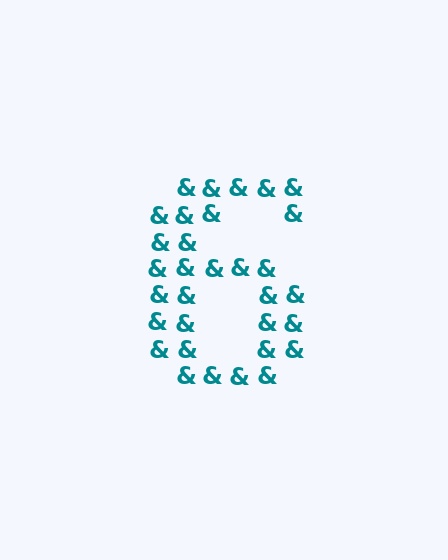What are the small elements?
The small elements are ampersands.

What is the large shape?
The large shape is the digit 6.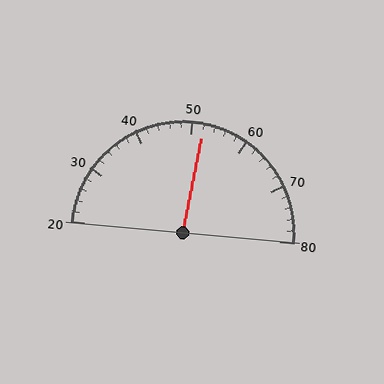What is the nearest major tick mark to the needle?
The nearest major tick mark is 50.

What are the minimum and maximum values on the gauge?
The gauge ranges from 20 to 80.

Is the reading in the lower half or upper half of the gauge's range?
The reading is in the upper half of the range (20 to 80).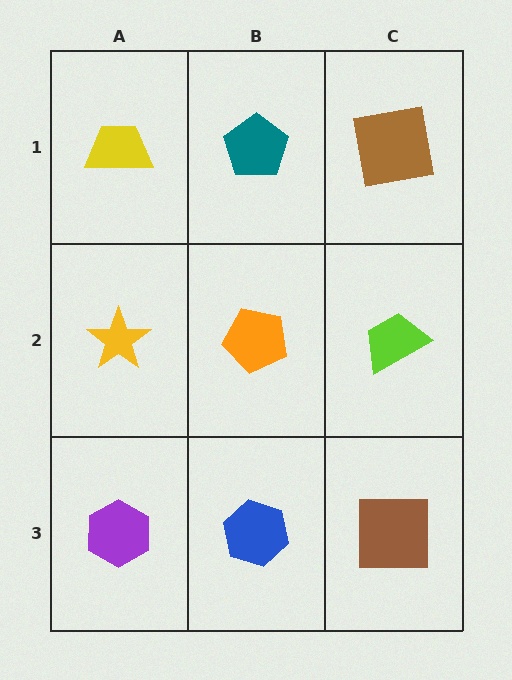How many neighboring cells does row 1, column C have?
2.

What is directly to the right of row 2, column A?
An orange pentagon.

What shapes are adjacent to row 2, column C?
A brown square (row 1, column C), a brown square (row 3, column C), an orange pentagon (row 2, column B).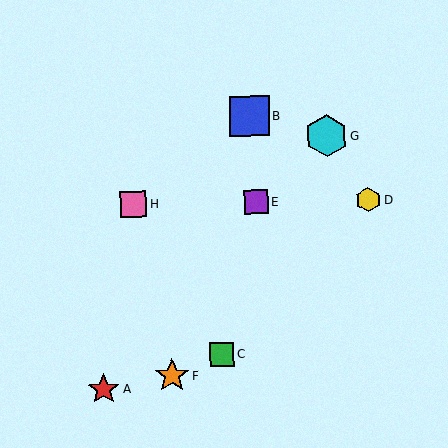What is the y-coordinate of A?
Object A is at y≈389.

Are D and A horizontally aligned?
No, D is at y≈200 and A is at y≈389.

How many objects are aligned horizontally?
3 objects (D, E, H) are aligned horizontally.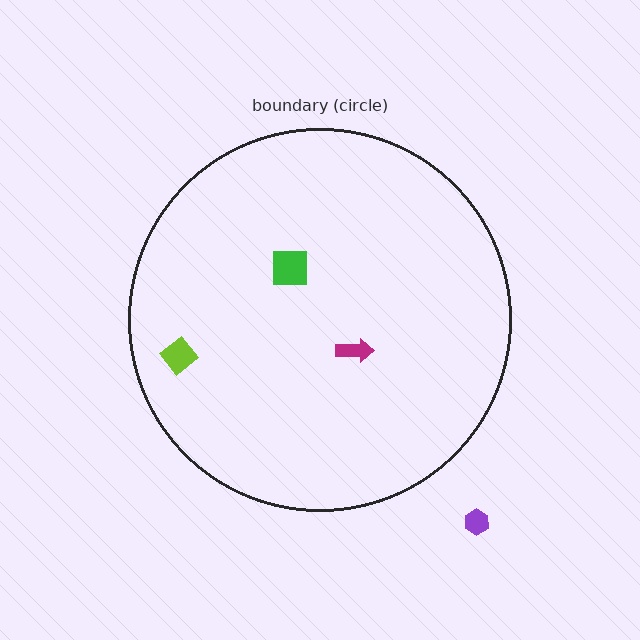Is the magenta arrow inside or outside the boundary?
Inside.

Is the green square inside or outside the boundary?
Inside.